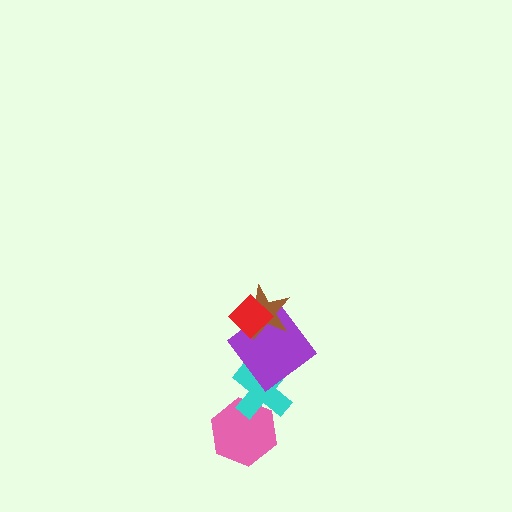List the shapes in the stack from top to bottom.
From top to bottom: the red diamond, the brown star, the purple diamond, the cyan cross, the pink hexagon.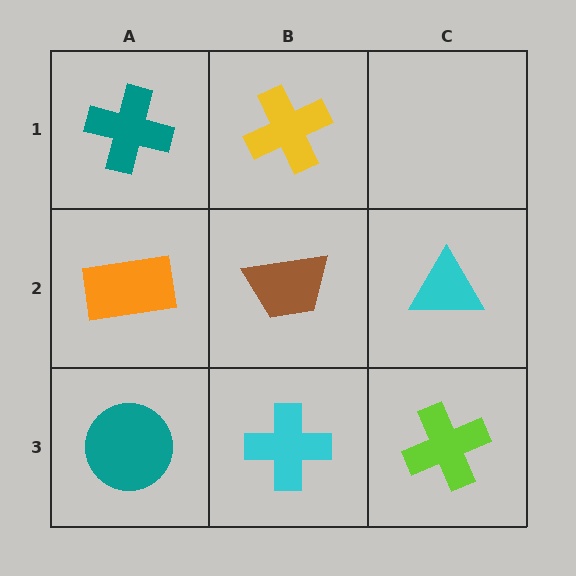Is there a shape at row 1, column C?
No, that cell is empty.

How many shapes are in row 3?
3 shapes.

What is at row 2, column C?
A cyan triangle.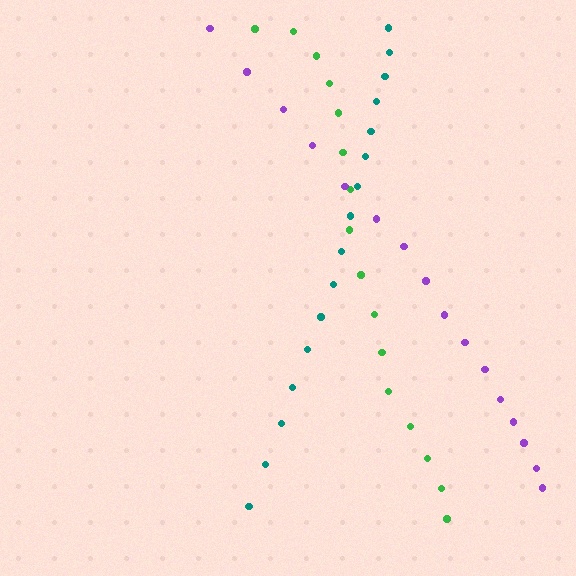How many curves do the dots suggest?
There are 3 distinct paths.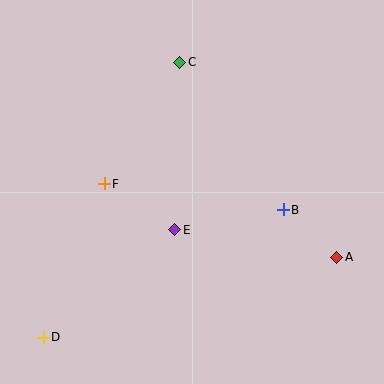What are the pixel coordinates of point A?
Point A is at (337, 257).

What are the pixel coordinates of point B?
Point B is at (283, 210).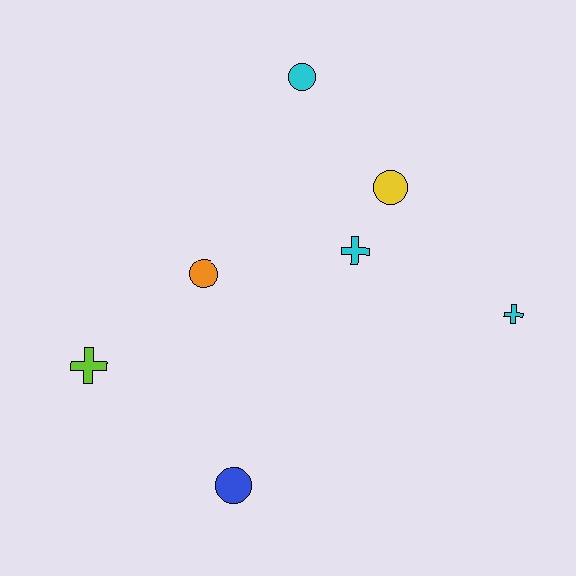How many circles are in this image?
There are 4 circles.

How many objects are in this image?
There are 7 objects.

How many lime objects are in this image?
There is 1 lime object.